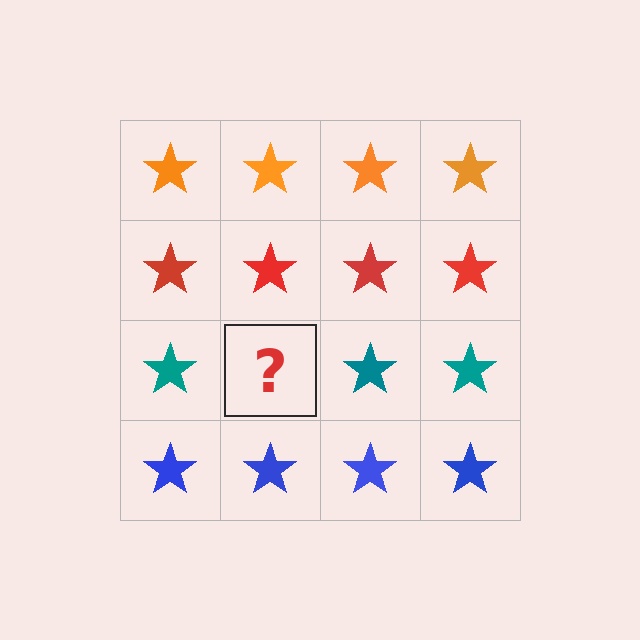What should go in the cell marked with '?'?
The missing cell should contain a teal star.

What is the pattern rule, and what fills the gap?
The rule is that each row has a consistent color. The gap should be filled with a teal star.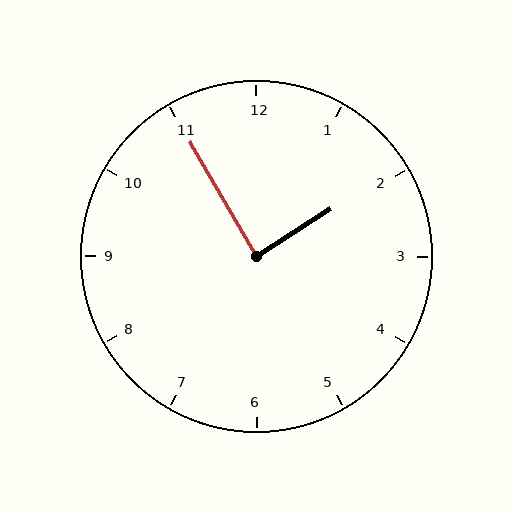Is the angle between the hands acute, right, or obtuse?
It is right.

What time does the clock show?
1:55.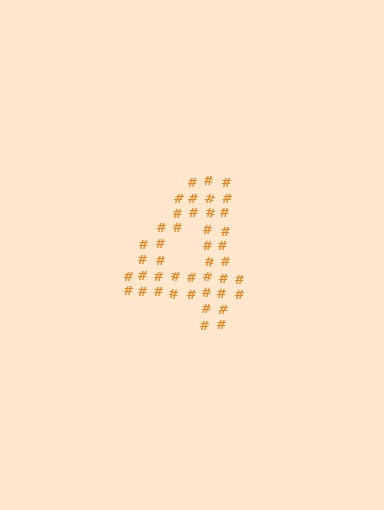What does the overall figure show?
The overall figure shows the digit 4.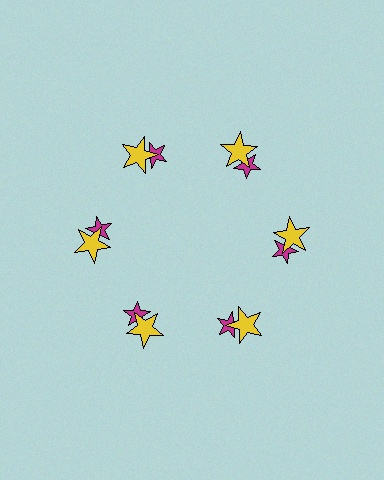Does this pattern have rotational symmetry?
Yes, this pattern has 6-fold rotational symmetry. It looks the same after rotating 60 degrees around the center.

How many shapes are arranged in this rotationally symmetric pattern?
There are 12 shapes, arranged in 6 groups of 2.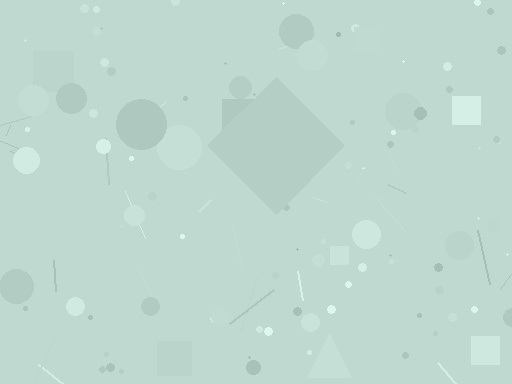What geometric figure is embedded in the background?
A diamond is embedded in the background.